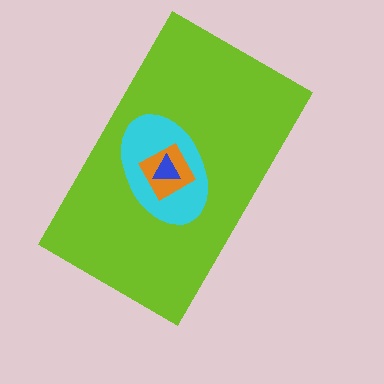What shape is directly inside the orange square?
The blue triangle.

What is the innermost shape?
The blue triangle.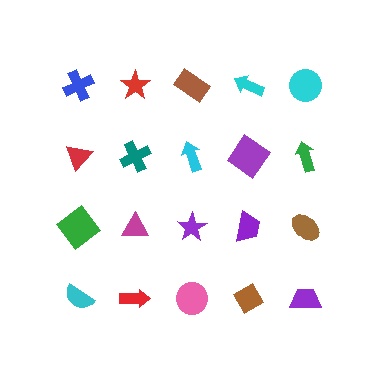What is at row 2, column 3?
A cyan arrow.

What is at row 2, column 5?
A green arrow.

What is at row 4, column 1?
A cyan semicircle.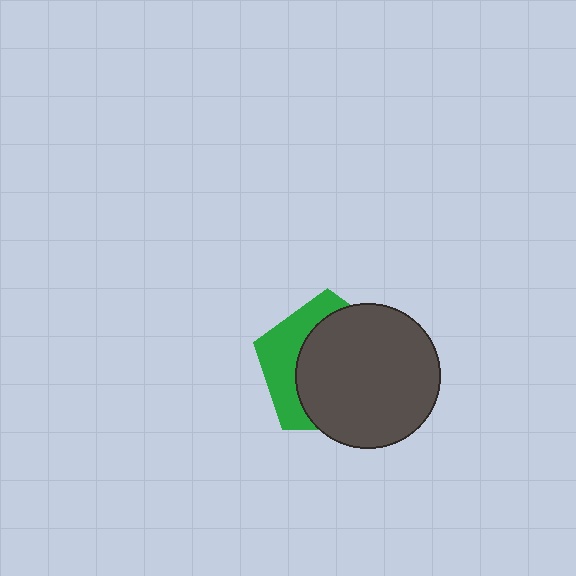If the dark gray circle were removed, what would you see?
You would see the complete green pentagon.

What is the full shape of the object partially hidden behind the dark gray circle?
The partially hidden object is a green pentagon.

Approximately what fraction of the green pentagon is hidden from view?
Roughly 67% of the green pentagon is hidden behind the dark gray circle.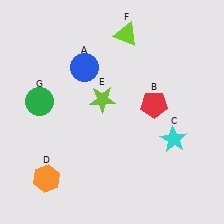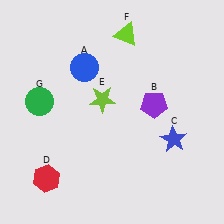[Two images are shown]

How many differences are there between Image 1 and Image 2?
There are 3 differences between the two images.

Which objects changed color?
B changed from red to purple. C changed from cyan to blue. D changed from orange to red.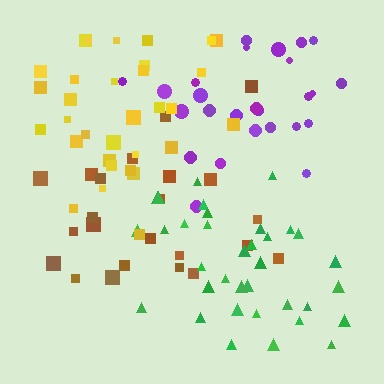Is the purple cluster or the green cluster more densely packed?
Purple.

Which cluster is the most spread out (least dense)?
Green.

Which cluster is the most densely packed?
Yellow.